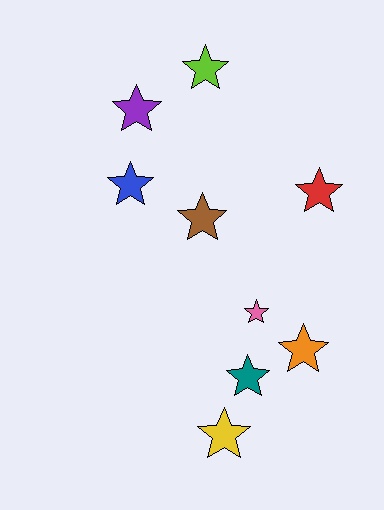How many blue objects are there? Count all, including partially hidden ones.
There is 1 blue object.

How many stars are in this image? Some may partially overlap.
There are 9 stars.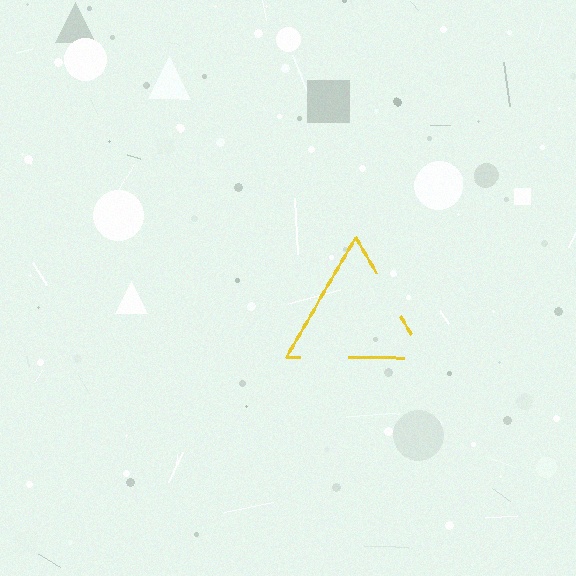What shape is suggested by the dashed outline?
The dashed outline suggests a triangle.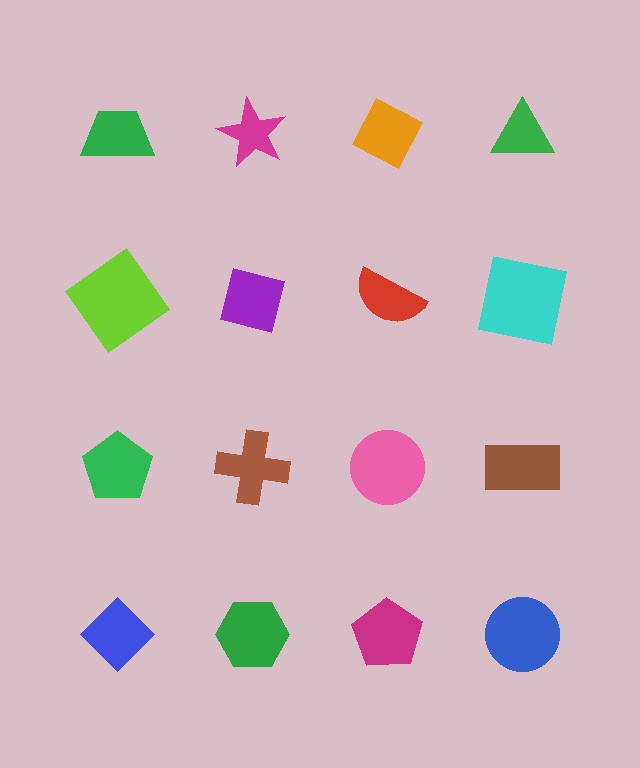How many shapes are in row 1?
4 shapes.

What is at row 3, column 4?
A brown rectangle.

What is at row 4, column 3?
A magenta pentagon.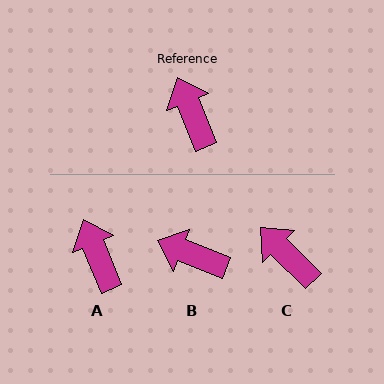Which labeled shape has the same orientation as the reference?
A.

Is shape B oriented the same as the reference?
No, it is off by about 47 degrees.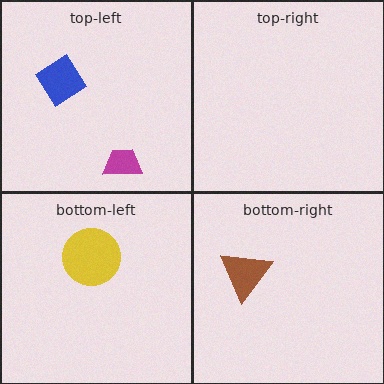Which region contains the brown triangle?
The bottom-right region.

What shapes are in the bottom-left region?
The yellow circle.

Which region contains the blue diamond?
The top-left region.